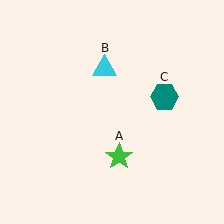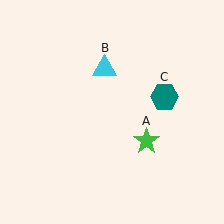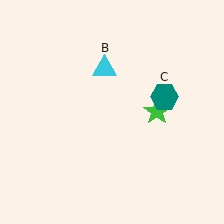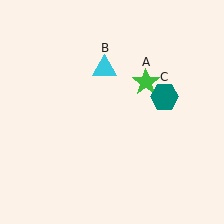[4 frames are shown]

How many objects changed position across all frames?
1 object changed position: green star (object A).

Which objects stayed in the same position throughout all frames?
Cyan triangle (object B) and teal hexagon (object C) remained stationary.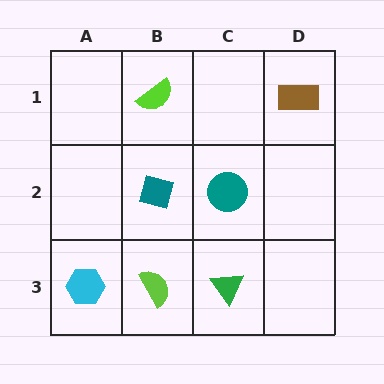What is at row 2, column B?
A teal diamond.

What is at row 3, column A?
A cyan hexagon.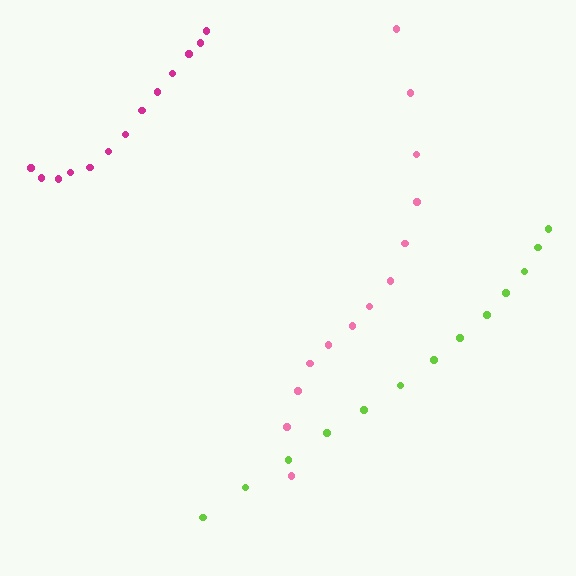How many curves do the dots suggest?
There are 3 distinct paths.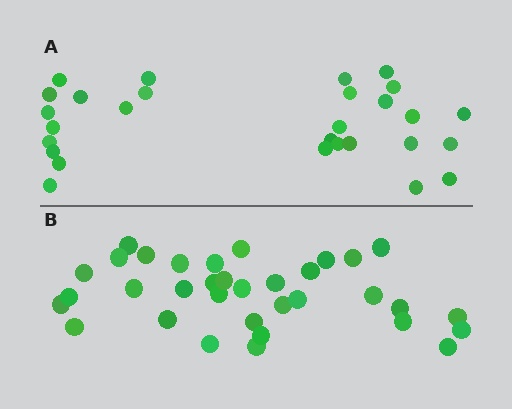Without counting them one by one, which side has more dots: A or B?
Region B (the bottom region) has more dots.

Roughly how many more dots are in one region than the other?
Region B has about 6 more dots than region A.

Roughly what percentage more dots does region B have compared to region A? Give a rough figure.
About 20% more.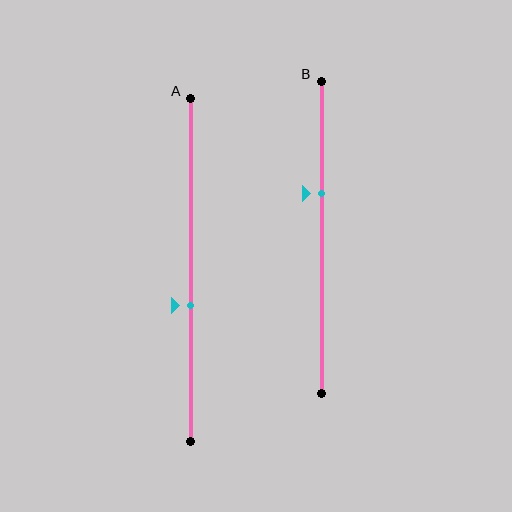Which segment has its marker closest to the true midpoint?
Segment A has its marker closest to the true midpoint.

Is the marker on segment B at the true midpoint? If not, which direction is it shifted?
No, the marker on segment B is shifted upward by about 14% of the segment length.